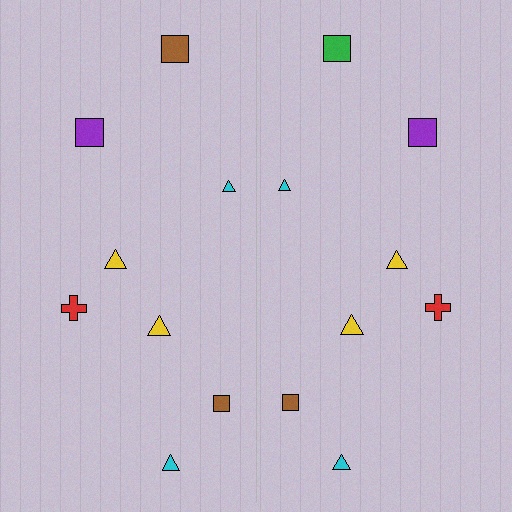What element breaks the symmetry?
The green square on the right side breaks the symmetry — its mirror counterpart is brown.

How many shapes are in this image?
There are 16 shapes in this image.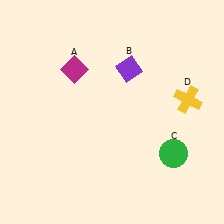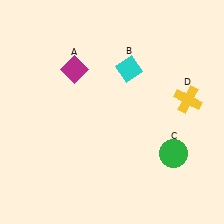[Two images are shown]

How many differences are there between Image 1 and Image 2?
There is 1 difference between the two images.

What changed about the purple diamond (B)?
In Image 1, B is purple. In Image 2, it changed to cyan.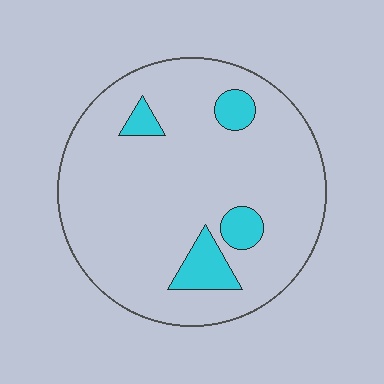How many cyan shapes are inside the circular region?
4.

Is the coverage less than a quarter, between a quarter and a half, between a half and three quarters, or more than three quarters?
Less than a quarter.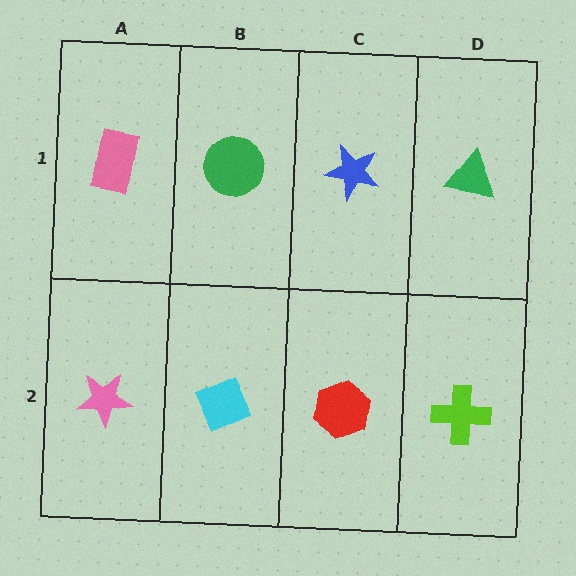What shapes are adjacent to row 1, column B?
A cyan diamond (row 2, column B), a pink rectangle (row 1, column A), a blue star (row 1, column C).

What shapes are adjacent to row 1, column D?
A lime cross (row 2, column D), a blue star (row 1, column C).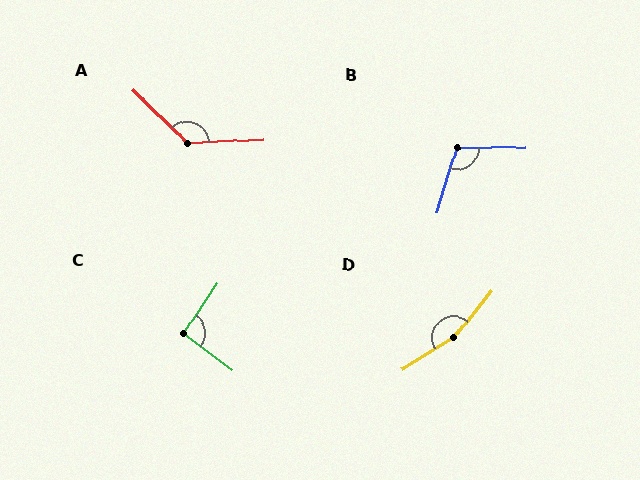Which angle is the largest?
D, at approximately 161 degrees.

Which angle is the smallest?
C, at approximately 93 degrees.